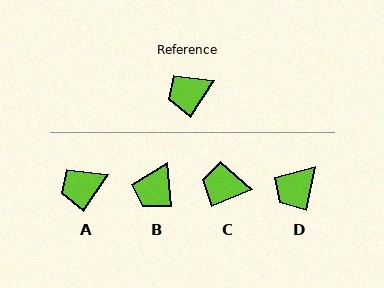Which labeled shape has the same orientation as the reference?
A.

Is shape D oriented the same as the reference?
No, it is off by about 23 degrees.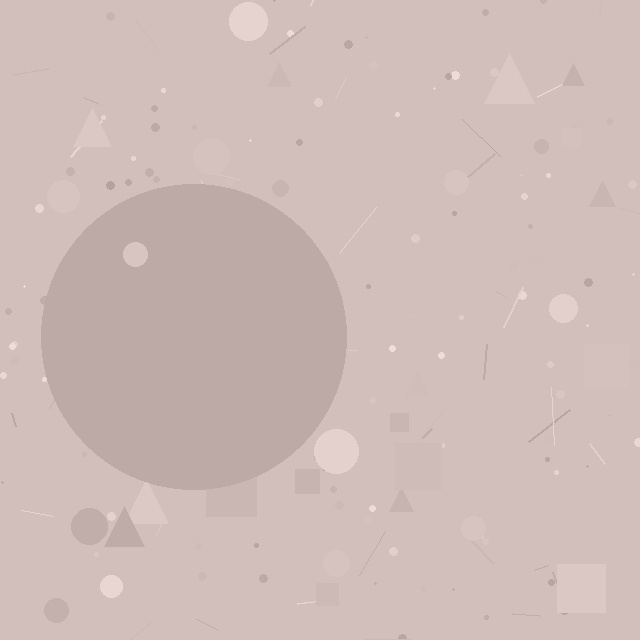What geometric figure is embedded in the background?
A circle is embedded in the background.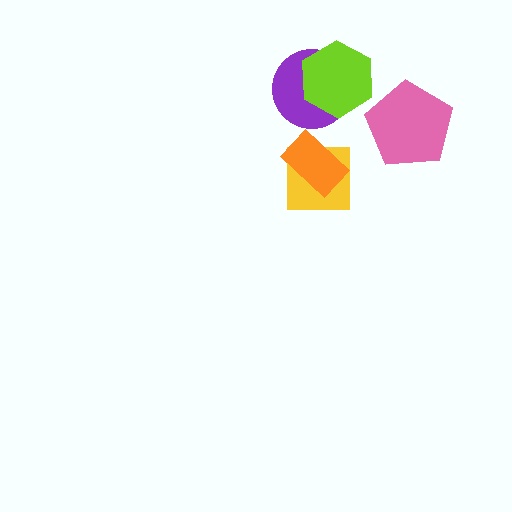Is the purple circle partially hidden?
Yes, it is partially covered by another shape.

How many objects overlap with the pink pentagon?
0 objects overlap with the pink pentagon.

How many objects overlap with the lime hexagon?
1 object overlaps with the lime hexagon.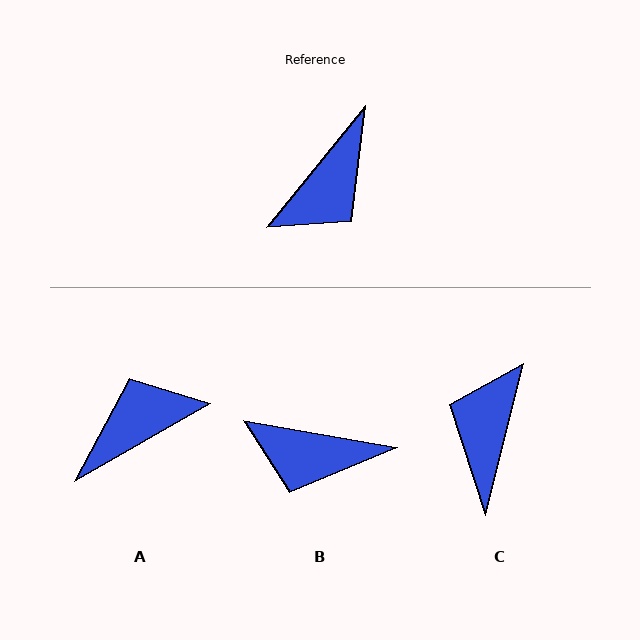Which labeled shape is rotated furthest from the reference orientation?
A, about 159 degrees away.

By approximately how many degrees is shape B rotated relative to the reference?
Approximately 61 degrees clockwise.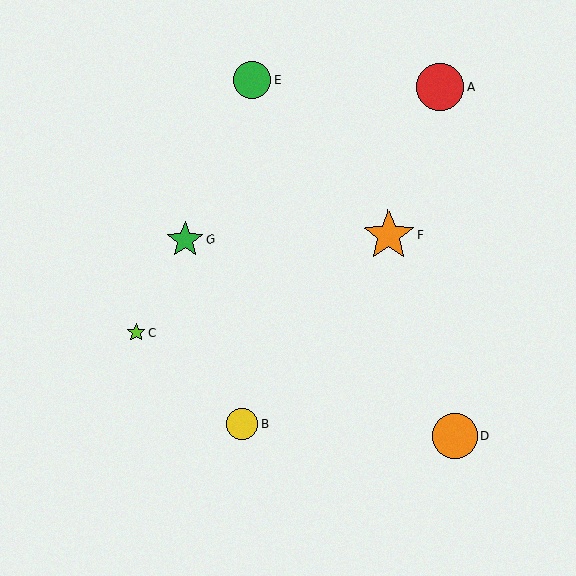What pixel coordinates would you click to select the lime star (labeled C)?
Click at (136, 333) to select the lime star C.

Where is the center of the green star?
The center of the green star is at (185, 239).